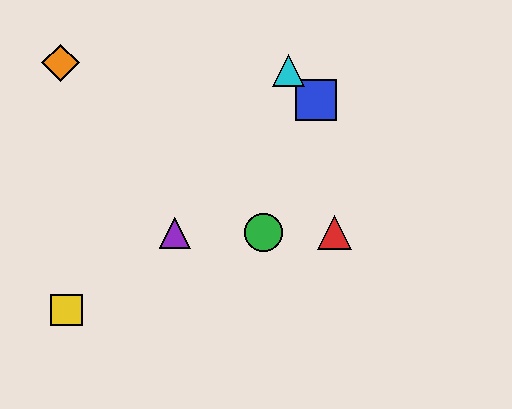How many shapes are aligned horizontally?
3 shapes (the red triangle, the green circle, the purple triangle) are aligned horizontally.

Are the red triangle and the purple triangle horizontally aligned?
Yes, both are at y≈233.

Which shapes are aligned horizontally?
The red triangle, the green circle, the purple triangle are aligned horizontally.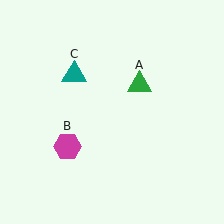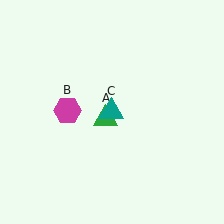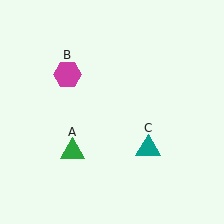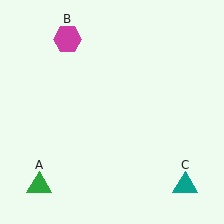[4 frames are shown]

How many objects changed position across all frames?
3 objects changed position: green triangle (object A), magenta hexagon (object B), teal triangle (object C).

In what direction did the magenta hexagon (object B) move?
The magenta hexagon (object B) moved up.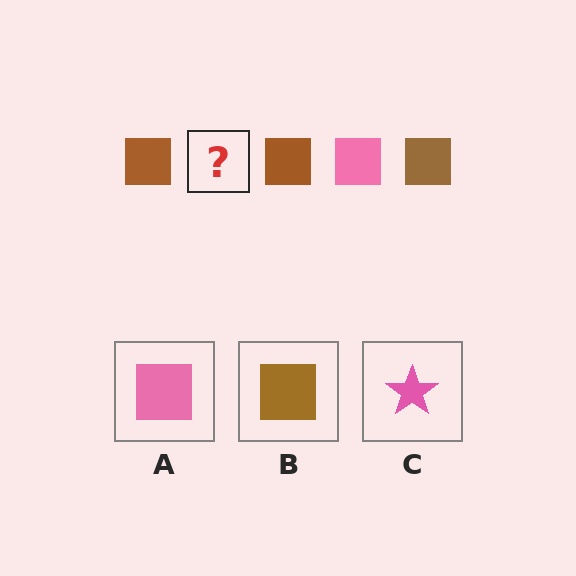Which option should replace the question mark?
Option A.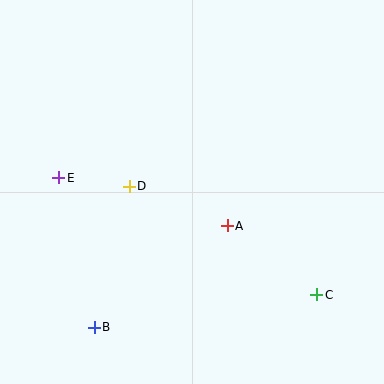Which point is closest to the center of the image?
Point A at (227, 226) is closest to the center.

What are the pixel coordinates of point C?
Point C is at (317, 295).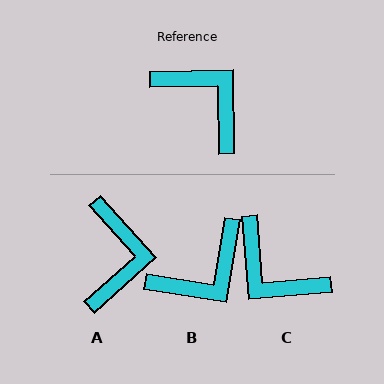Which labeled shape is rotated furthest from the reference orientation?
C, about 176 degrees away.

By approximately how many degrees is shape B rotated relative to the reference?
Approximately 100 degrees clockwise.